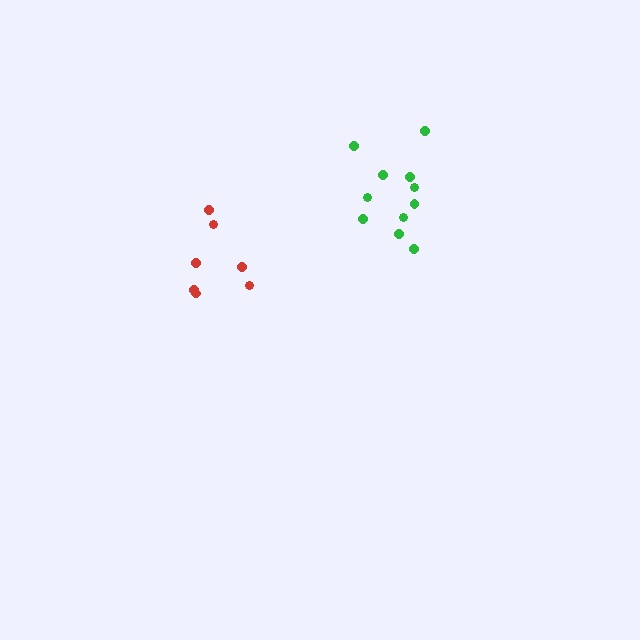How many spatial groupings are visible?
There are 2 spatial groupings.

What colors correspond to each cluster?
The clusters are colored: green, red.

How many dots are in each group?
Group 1: 11 dots, Group 2: 7 dots (18 total).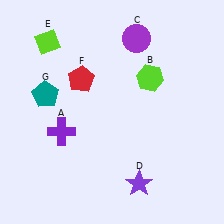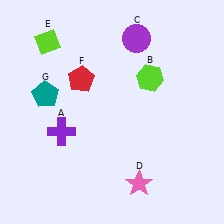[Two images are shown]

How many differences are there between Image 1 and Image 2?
There is 1 difference between the two images.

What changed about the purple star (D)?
In Image 1, D is purple. In Image 2, it changed to pink.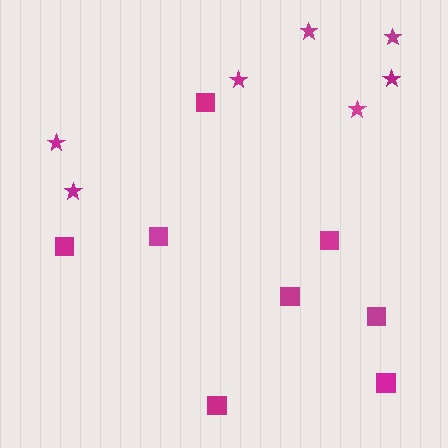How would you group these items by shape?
There are 2 groups: one group of stars (7) and one group of squares (8).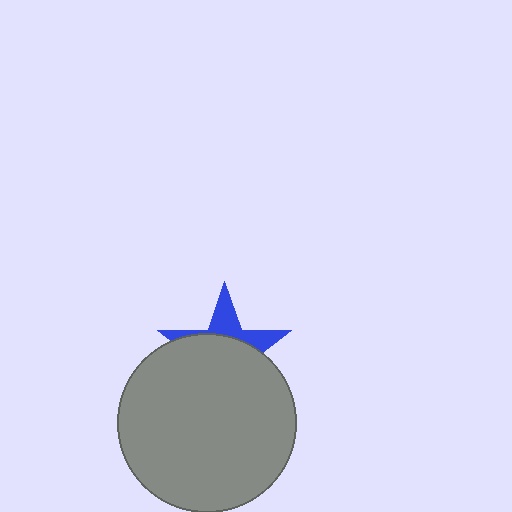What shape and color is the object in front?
The object in front is a gray circle.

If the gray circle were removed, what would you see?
You would see the complete blue star.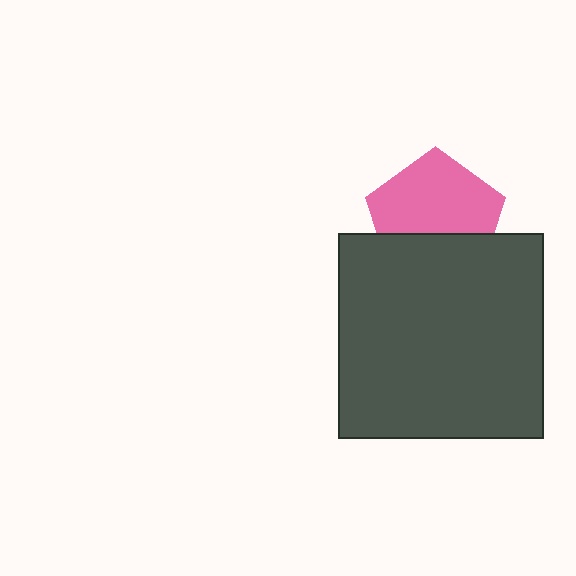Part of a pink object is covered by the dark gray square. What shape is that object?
It is a pentagon.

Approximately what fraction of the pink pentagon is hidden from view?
Roughly 37% of the pink pentagon is hidden behind the dark gray square.